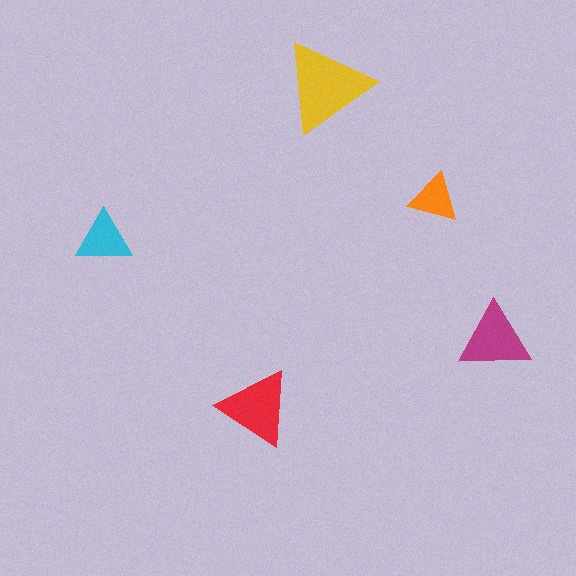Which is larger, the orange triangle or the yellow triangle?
The yellow one.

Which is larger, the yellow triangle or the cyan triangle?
The yellow one.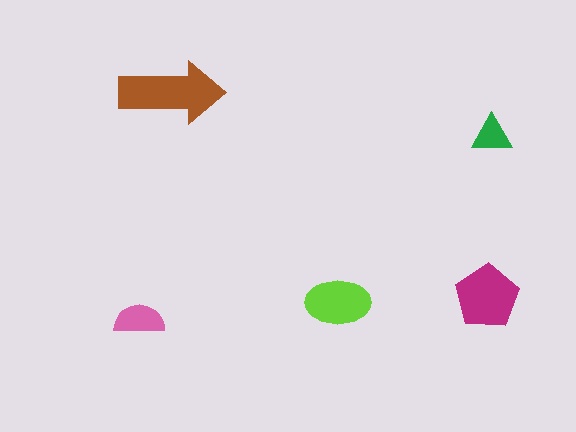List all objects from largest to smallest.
The brown arrow, the magenta pentagon, the lime ellipse, the pink semicircle, the green triangle.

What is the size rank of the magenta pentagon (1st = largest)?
2nd.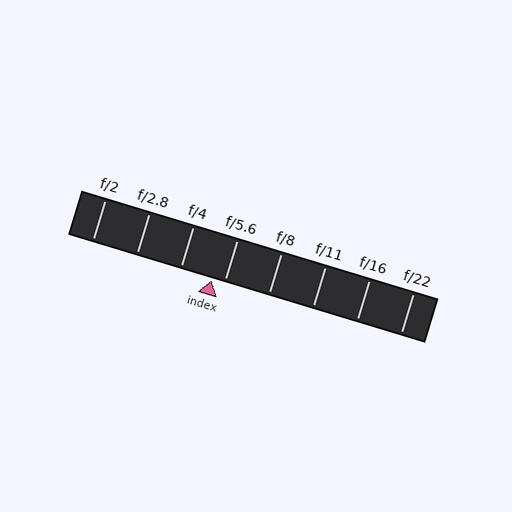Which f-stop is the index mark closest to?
The index mark is closest to f/5.6.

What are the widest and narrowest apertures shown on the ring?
The widest aperture shown is f/2 and the narrowest is f/22.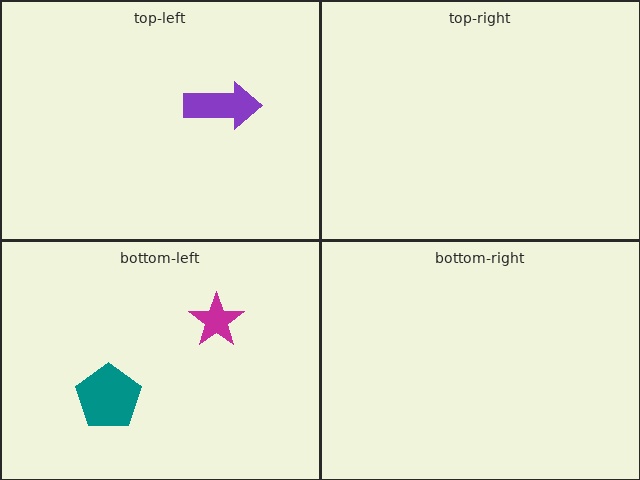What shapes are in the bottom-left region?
The teal pentagon, the magenta star.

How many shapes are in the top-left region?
1.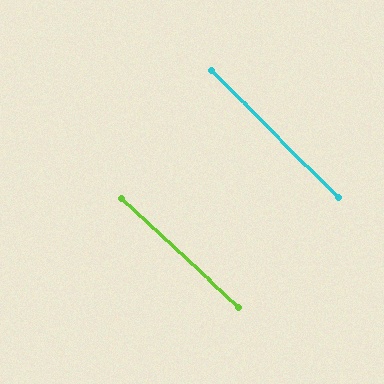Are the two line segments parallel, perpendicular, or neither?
Parallel — their directions differ by only 1.8°.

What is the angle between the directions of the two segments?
Approximately 2 degrees.